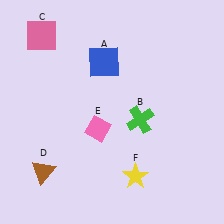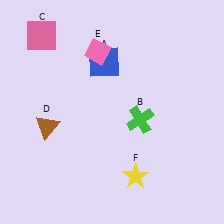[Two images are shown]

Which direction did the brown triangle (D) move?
The brown triangle (D) moved up.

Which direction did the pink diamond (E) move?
The pink diamond (E) moved up.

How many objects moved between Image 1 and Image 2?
2 objects moved between the two images.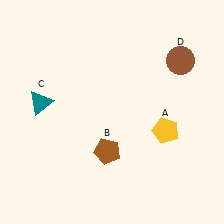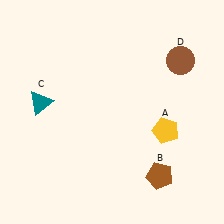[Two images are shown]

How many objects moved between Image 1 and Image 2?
1 object moved between the two images.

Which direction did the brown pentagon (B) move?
The brown pentagon (B) moved right.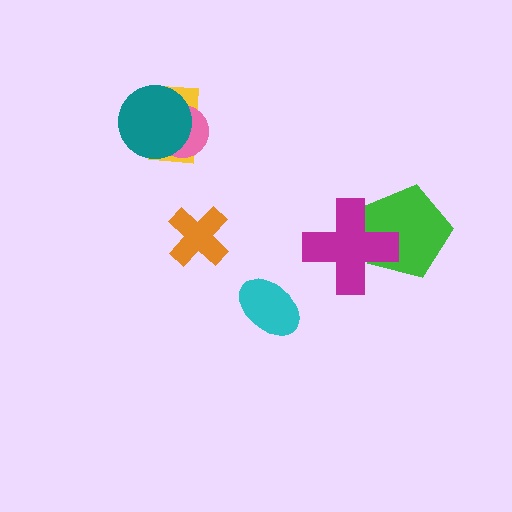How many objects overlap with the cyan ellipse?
0 objects overlap with the cyan ellipse.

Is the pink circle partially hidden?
Yes, it is partially covered by another shape.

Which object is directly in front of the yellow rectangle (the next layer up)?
The pink circle is directly in front of the yellow rectangle.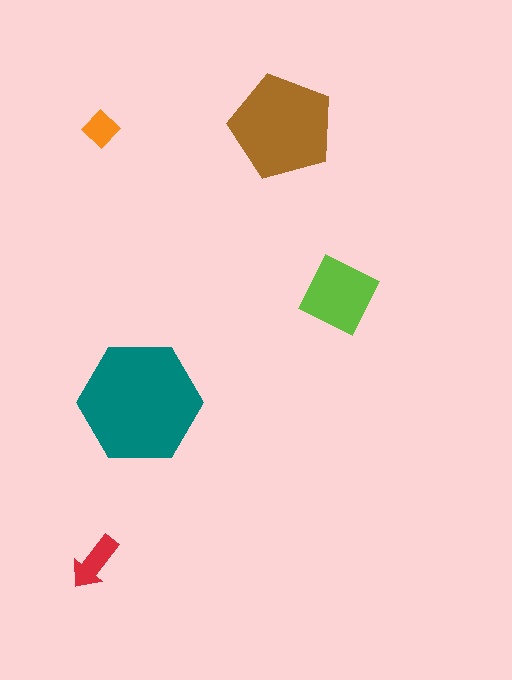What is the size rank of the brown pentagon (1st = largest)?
2nd.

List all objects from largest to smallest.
The teal hexagon, the brown pentagon, the lime square, the red arrow, the orange diamond.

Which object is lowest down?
The red arrow is bottommost.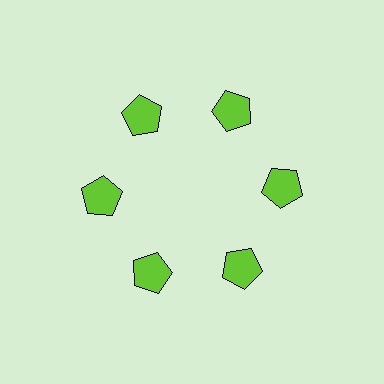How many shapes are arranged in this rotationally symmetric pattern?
There are 6 shapes, arranged in 6 groups of 1.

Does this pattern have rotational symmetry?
Yes, this pattern has 6-fold rotational symmetry. It looks the same after rotating 60 degrees around the center.